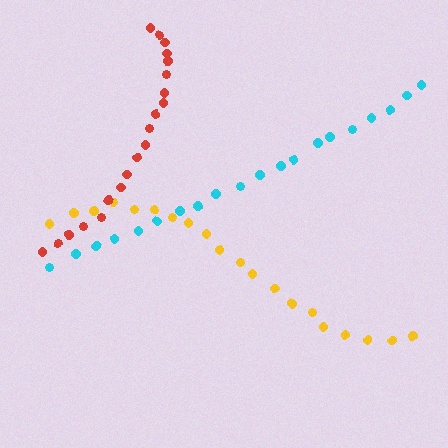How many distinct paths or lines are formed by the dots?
There are 3 distinct paths.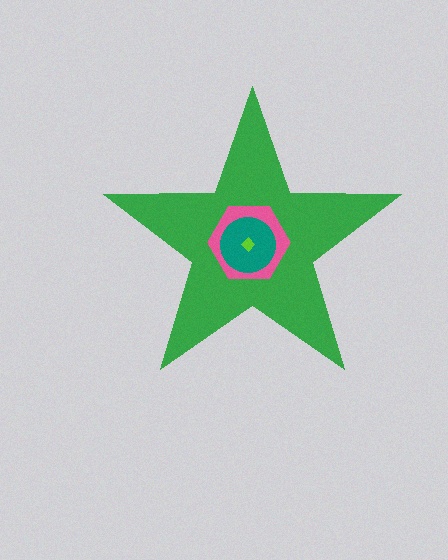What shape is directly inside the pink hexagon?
The teal circle.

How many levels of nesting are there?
4.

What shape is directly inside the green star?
The pink hexagon.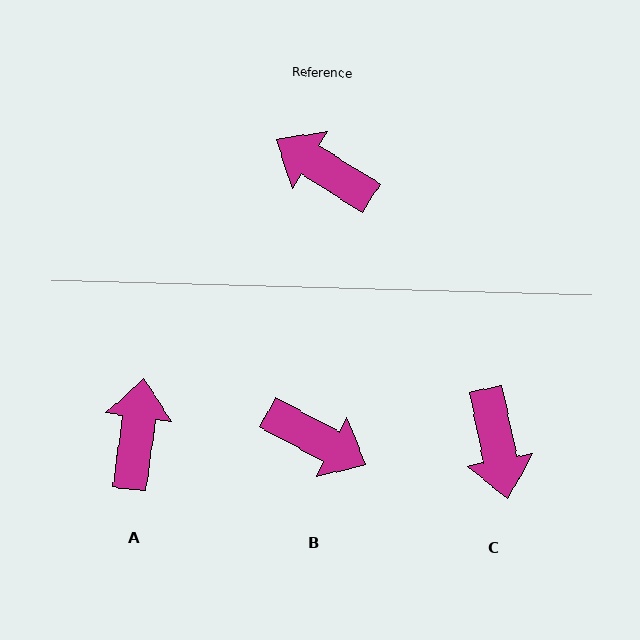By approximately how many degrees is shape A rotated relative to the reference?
Approximately 66 degrees clockwise.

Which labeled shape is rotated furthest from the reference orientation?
B, about 176 degrees away.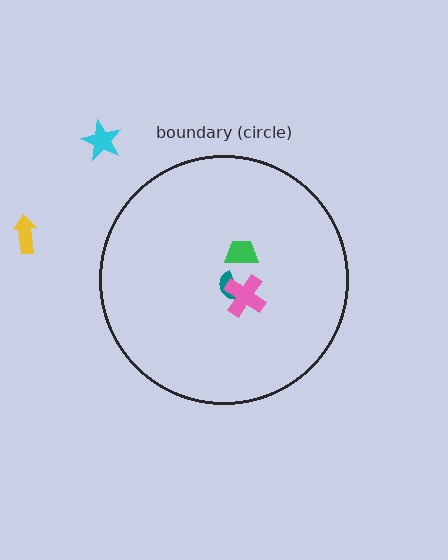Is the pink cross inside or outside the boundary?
Inside.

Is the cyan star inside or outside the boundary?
Outside.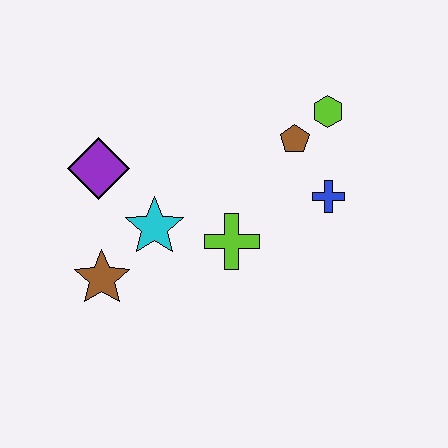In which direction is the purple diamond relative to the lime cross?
The purple diamond is to the left of the lime cross.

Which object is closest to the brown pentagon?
The lime hexagon is closest to the brown pentagon.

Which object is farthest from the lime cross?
The lime hexagon is farthest from the lime cross.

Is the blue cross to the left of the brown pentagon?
No